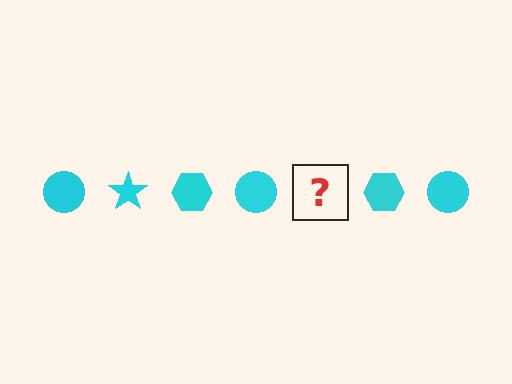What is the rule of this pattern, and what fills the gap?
The rule is that the pattern cycles through circle, star, hexagon shapes in cyan. The gap should be filled with a cyan star.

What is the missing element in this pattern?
The missing element is a cyan star.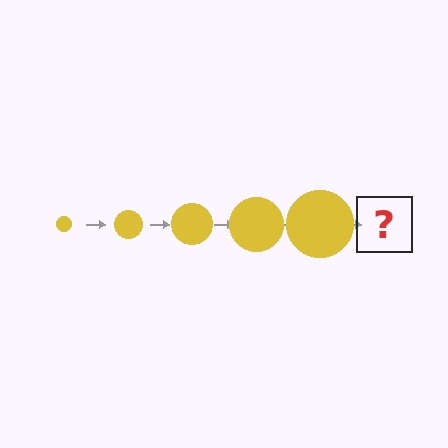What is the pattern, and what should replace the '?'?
The pattern is that the circle gets progressively larger each step. The '?' should be a yellow circle, larger than the previous one.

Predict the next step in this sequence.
The next step is a yellow circle, larger than the previous one.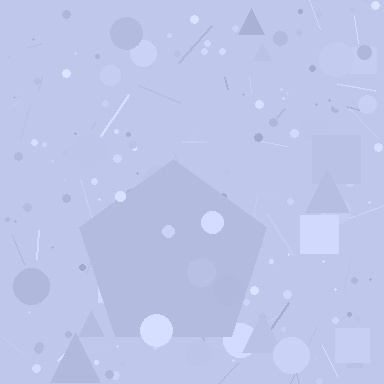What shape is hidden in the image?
A pentagon is hidden in the image.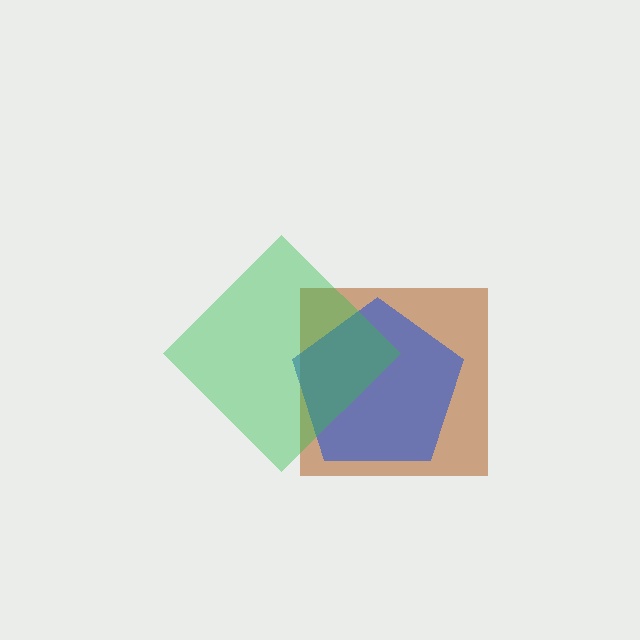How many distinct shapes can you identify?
There are 3 distinct shapes: a brown square, a blue pentagon, a green diamond.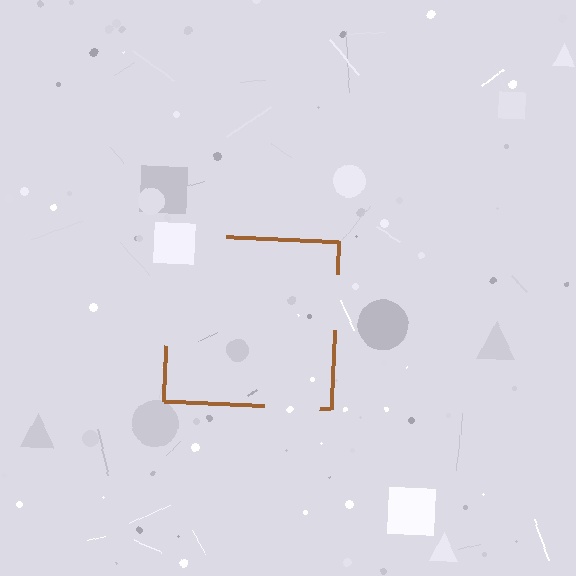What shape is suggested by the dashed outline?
The dashed outline suggests a square.